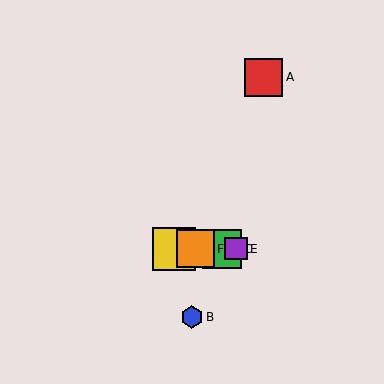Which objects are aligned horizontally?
Objects C, D, E, F are aligned horizontally.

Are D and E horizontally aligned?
Yes, both are at y≈249.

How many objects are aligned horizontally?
4 objects (C, D, E, F) are aligned horizontally.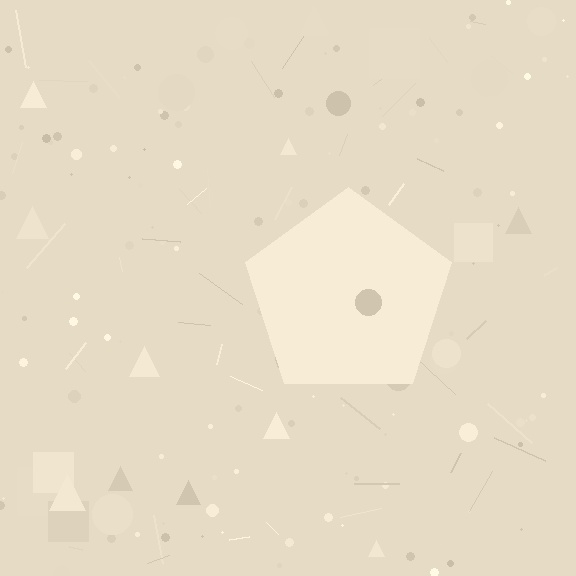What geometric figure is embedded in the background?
A pentagon is embedded in the background.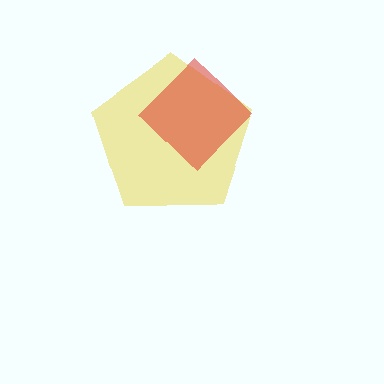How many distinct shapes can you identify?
There are 2 distinct shapes: a yellow pentagon, a red diamond.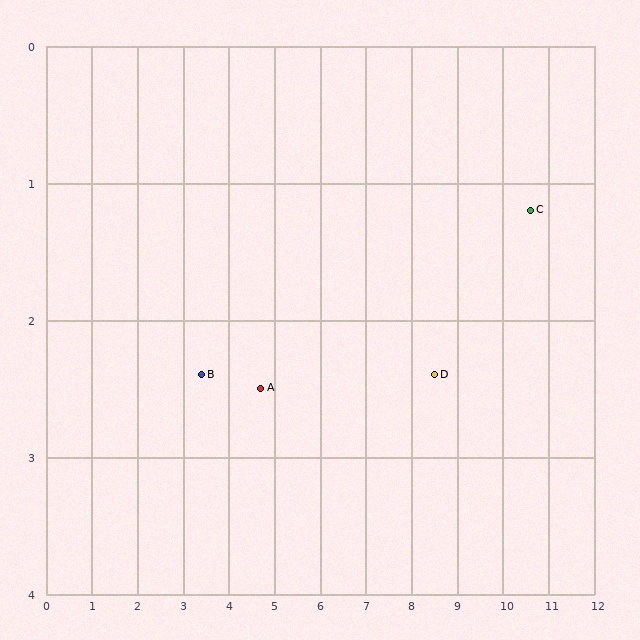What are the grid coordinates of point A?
Point A is at approximately (4.7, 2.5).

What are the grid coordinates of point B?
Point B is at approximately (3.4, 2.4).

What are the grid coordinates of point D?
Point D is at approximately (8.5, 2.4).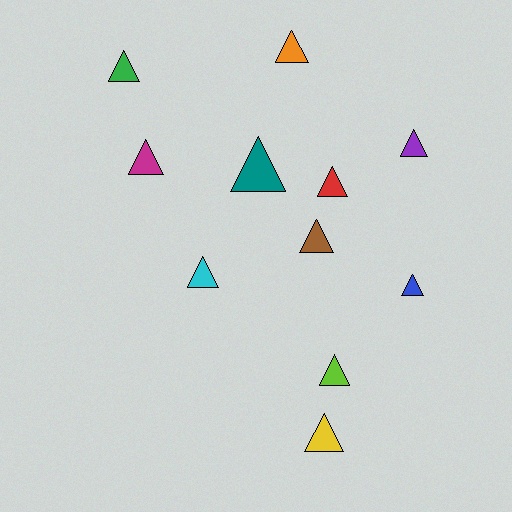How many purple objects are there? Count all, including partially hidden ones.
There is 1 purple object.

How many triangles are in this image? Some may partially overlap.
There are 11 triangles.